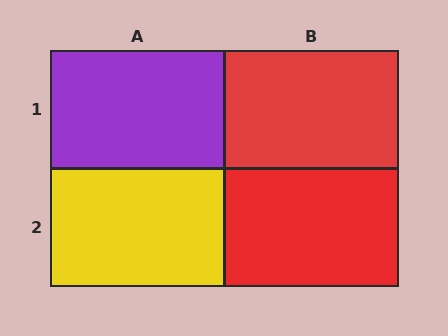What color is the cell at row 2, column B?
Red.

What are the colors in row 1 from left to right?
Purple, red.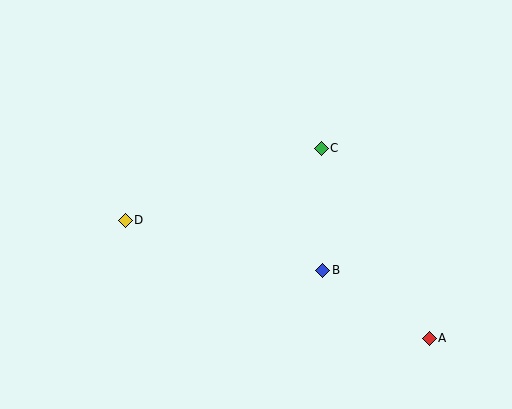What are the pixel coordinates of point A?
Point A is at (429, 338).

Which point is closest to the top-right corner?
Point C is closest to the top-right corner.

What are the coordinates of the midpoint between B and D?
The midpoint between B and D is at (224, 245).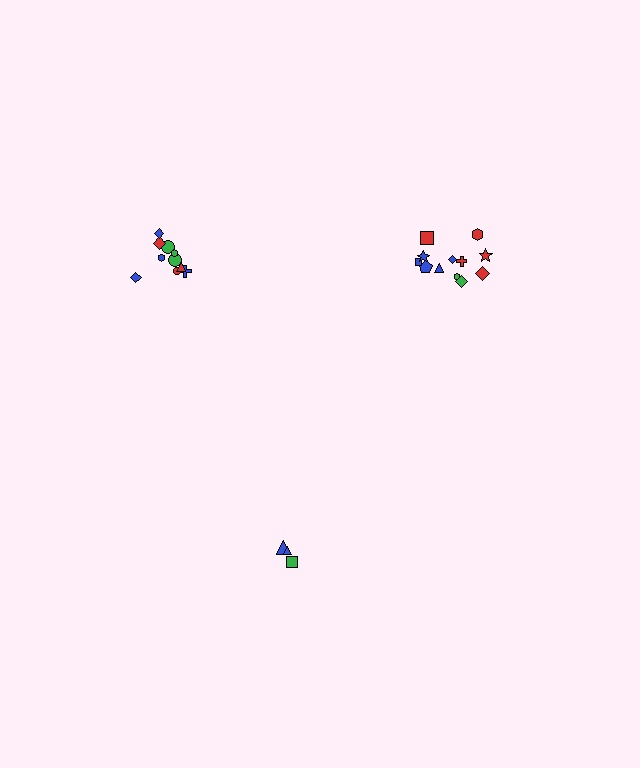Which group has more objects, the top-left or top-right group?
The top-right group.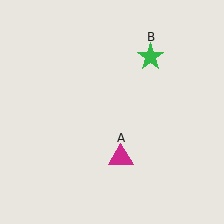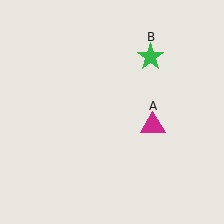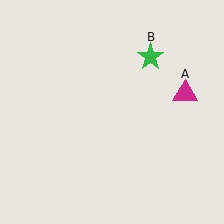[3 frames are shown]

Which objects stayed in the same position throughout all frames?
Green star (object B) remained stationary.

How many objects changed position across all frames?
1 object changed position: magenta triangle (object A).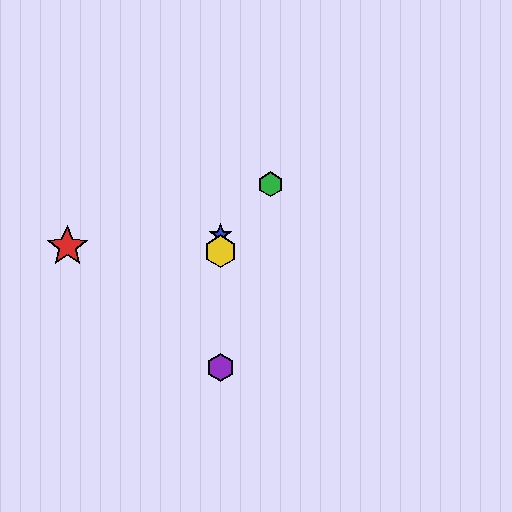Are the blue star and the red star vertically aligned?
No, the blue star is at x≈220 and the red star is at x≈67.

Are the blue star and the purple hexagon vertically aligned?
Yes, both are at x≈220.